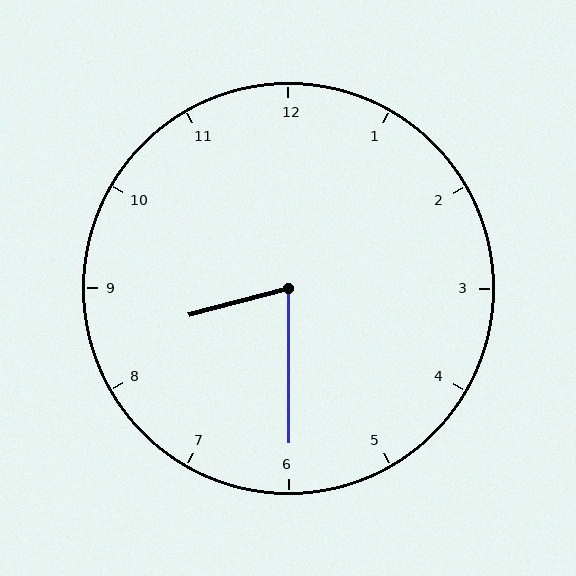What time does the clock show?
8:30.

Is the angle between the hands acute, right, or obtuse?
It is acute.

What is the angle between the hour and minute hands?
Approximately 75 degrees.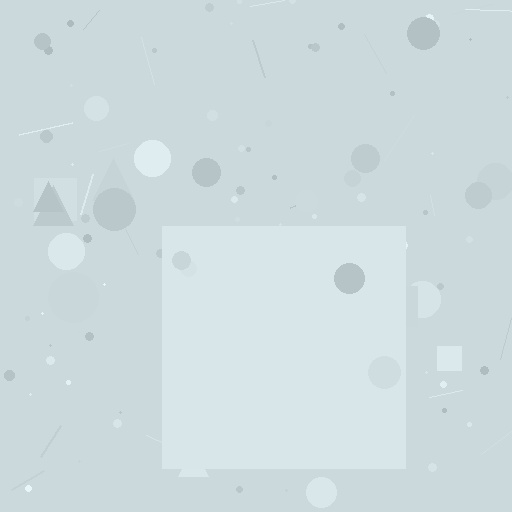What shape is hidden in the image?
A square is hidden in the image.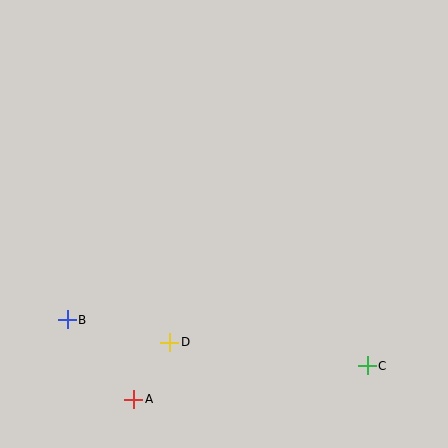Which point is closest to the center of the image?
Point D at (170, 342) is closest to the center.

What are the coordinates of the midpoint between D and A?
The midpoint between D and A is at (152, 371).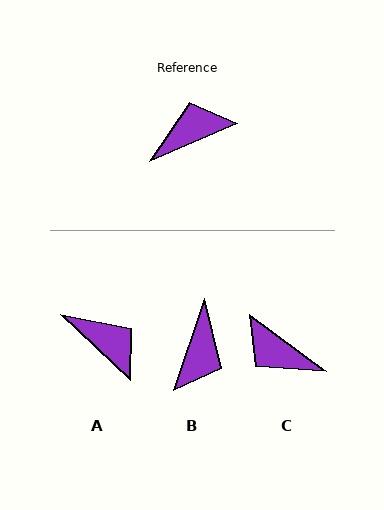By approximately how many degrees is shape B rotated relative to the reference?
Approximately 132 degrees clockwise.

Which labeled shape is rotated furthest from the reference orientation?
B, about 132 degrees away.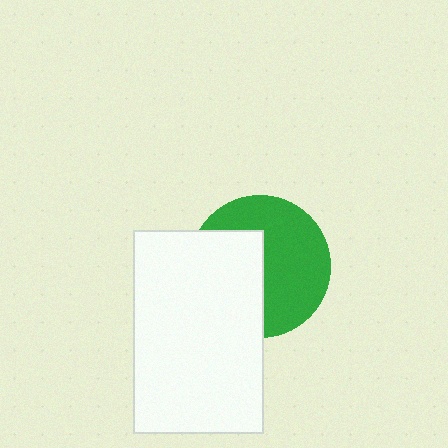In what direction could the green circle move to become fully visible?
The green circle could move right. That would shift it out from behind the white rectangle entirely.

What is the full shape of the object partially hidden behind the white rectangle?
The partially hidden object is a green circle.